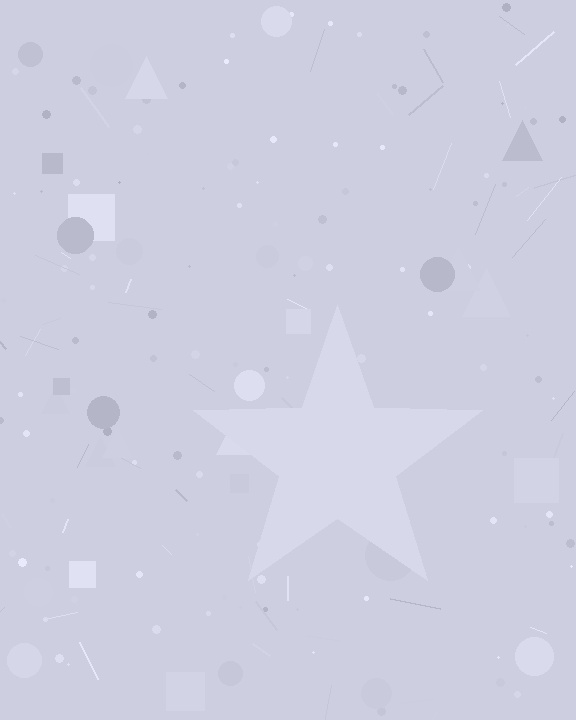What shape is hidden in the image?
A star is hidden in the image.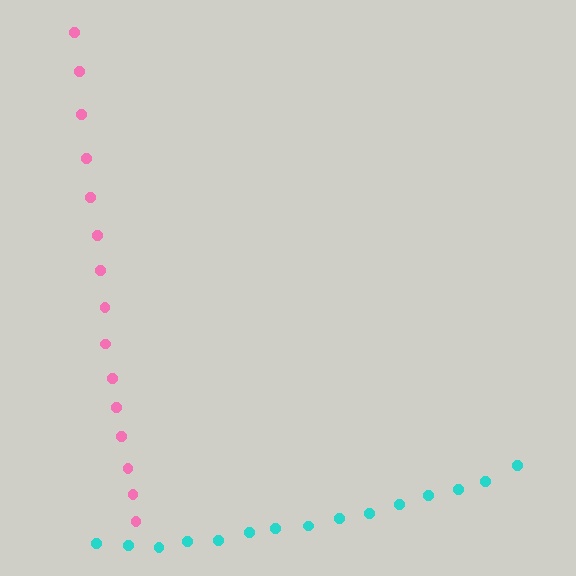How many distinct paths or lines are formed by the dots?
There are 2 distinct paths.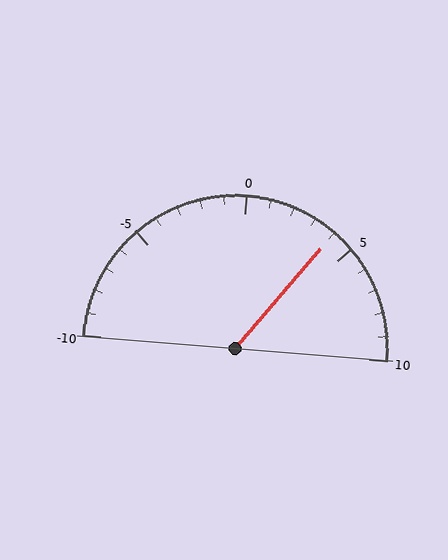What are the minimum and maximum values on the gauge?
The gauge ranges from -10 to 10.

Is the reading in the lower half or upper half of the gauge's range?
The reading is in the upper half of the range (-10 to 10).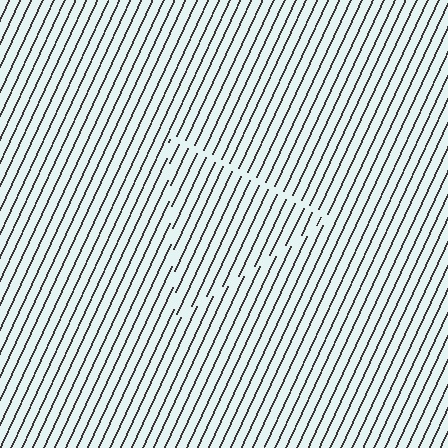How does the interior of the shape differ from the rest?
The interior of the shape contains the same grating, shifted by half a period — the contour is defined by the phase discontinuity where line-ends from the inner and outer gratings abut.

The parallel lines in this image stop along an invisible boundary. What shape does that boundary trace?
An illusory triangle. The interior of the shape contains the same grating, shifted by half a period — the contour is defined by the phase discontinuity where line-ends from the inner and outer gratings abut.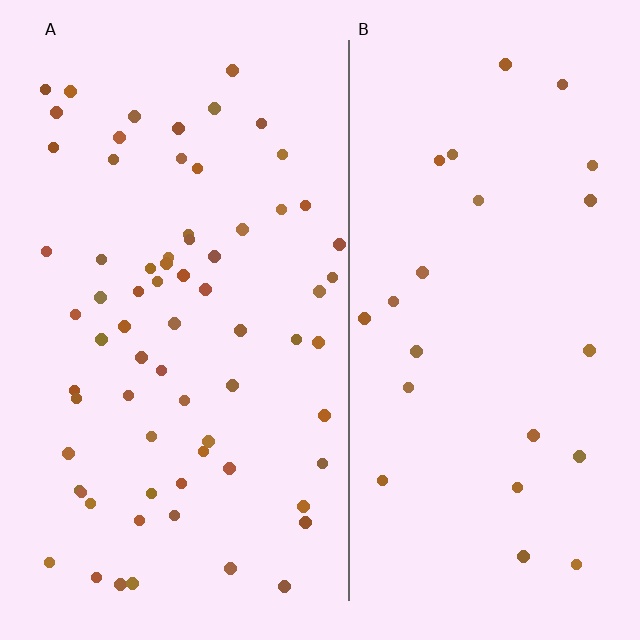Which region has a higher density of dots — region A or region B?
A (the left).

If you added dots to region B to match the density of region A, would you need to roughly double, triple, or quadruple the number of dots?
Approximately triple.